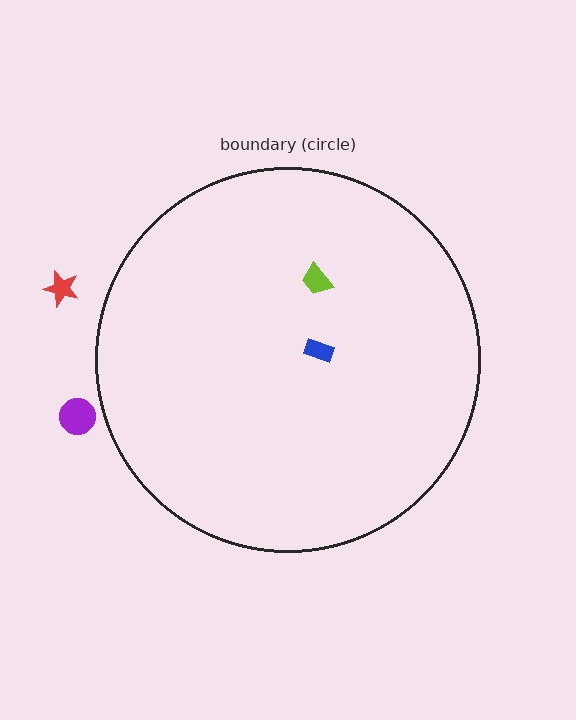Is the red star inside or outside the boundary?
Outside.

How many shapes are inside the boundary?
2 inside, 2 outside.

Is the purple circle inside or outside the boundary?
Outside.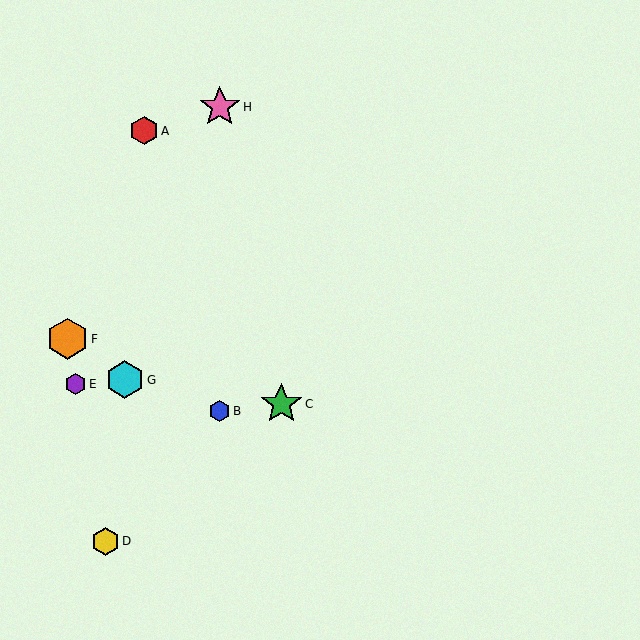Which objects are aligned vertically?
Objects B, H are aligned vertically.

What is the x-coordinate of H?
Object H is at x≈220.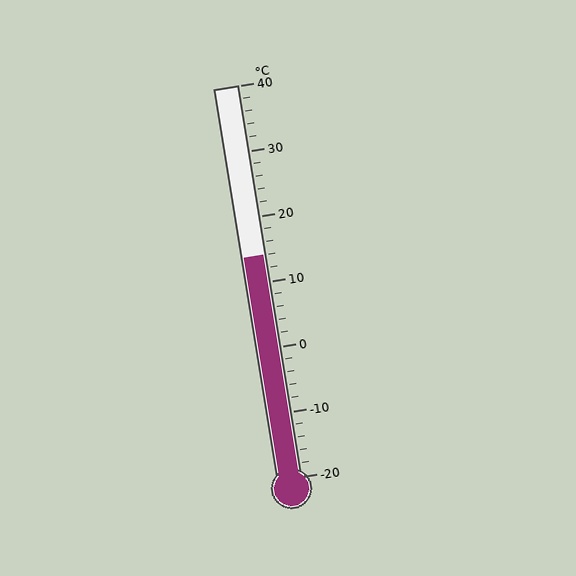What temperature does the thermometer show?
The thermometer shows approximately 14°C.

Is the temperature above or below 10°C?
The temperature is above 10°C.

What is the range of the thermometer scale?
The thermometer scale ranges from -20°C to 40°C.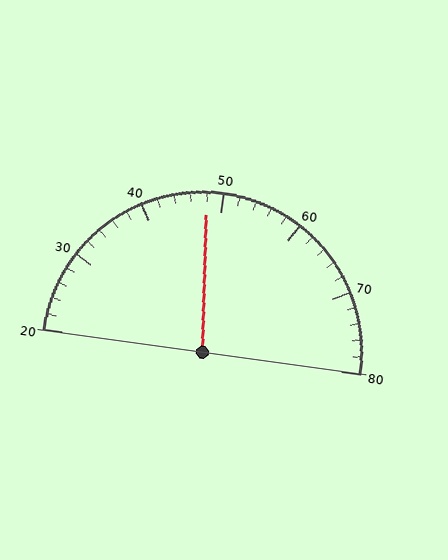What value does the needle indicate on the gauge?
The needle indicates approximately 48.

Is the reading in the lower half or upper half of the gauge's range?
The reading is in the lower half of the range (20 to 80).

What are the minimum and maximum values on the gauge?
The gauge ranges from 20 to 80.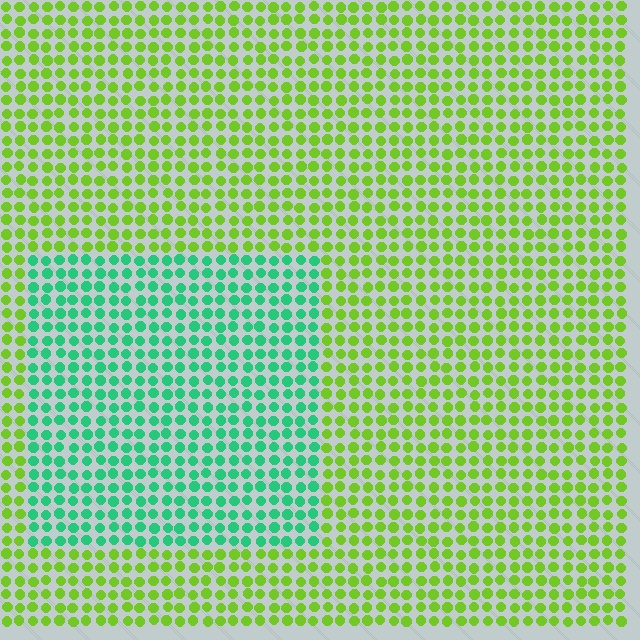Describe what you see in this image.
The image is filled with small lime elements in a uniform arrangement. A rectangle-shaped region is visible where the elements are tinted to a slightly different hue, forming a subtle color boundary.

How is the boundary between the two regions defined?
The boundary is defined purely by a slight shift in hue (about 59 degrees). Spacing, size, and orientation are identical on both sides.